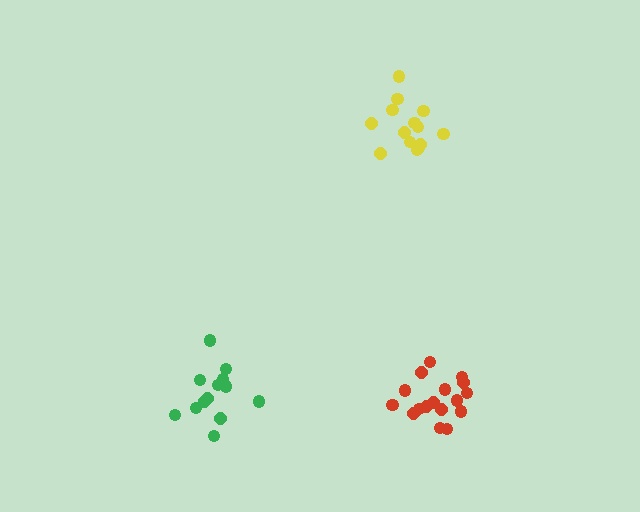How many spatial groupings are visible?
There are 3 spatial groupings.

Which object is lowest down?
The red cluster is bottommost.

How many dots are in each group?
Group 1: 14 dots, Group 2: 13 dots, Group 3: 17 dots (44 total).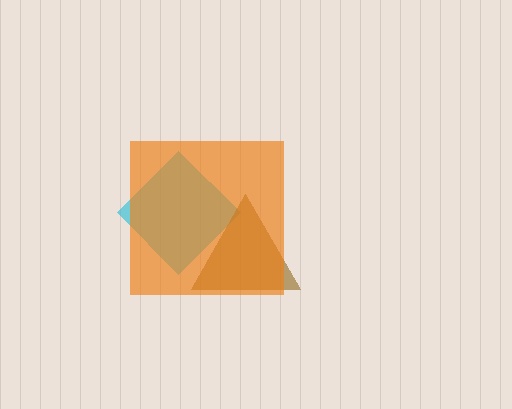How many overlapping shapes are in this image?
There are 3 overlapping shapes in the image.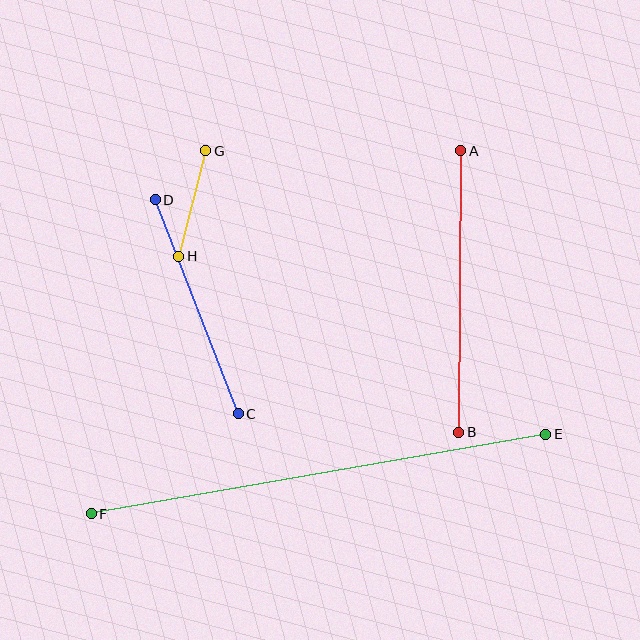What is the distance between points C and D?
The distance is approximately 230 pixels.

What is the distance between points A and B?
The distance is approximately 281 pixels.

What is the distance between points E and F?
The distance is approximately 461 pixels.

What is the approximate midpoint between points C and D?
The midpoint is at approximately (197, 307) pixels.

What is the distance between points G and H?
The distance is approximately 109 pixels.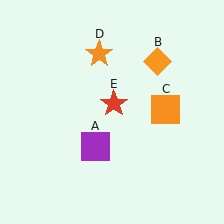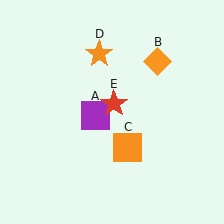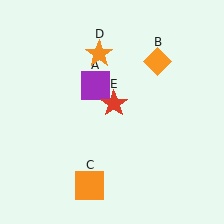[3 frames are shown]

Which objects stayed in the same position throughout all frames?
Orange diamond (object B) and orange star (object D) and red star (object E) remained stationary.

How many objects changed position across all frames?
2 objects changed position: purple square (object A), orange square (object C).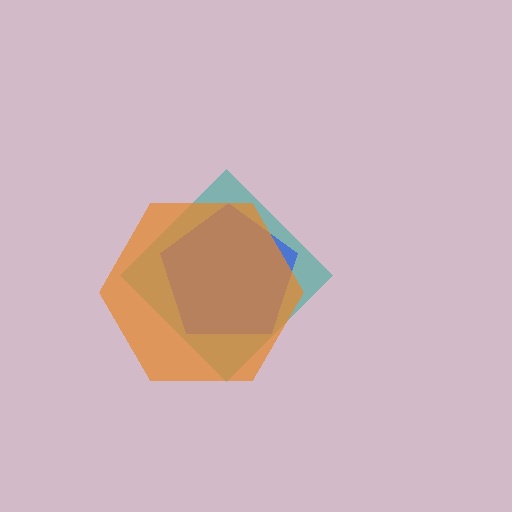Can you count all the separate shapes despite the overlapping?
Yes, there are 3 separate shapes.